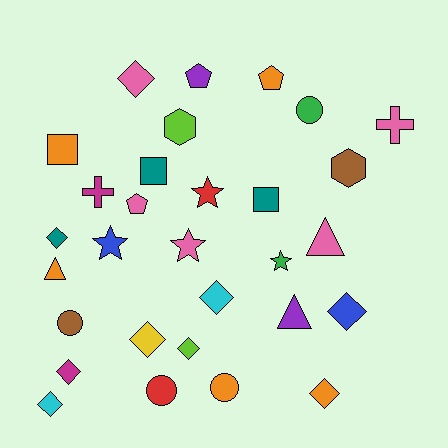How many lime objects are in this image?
There are 2 lime objects.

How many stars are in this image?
There are 4 stars.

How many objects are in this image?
There are 30 objects.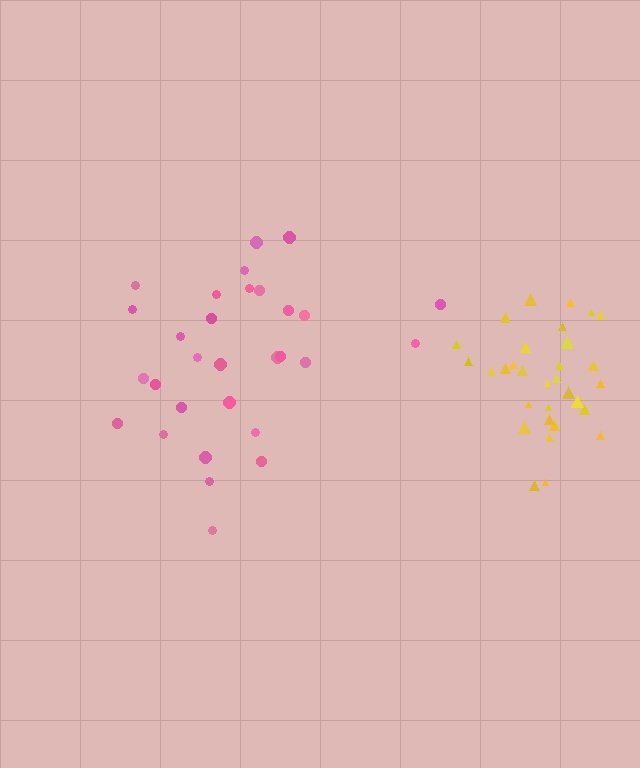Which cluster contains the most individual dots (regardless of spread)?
Yellow (31).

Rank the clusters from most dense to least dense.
yellow, pink.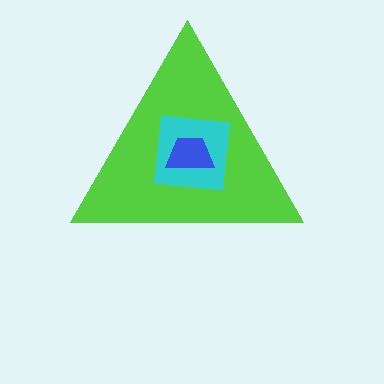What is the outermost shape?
The lime triangle.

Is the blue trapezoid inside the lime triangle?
Yes.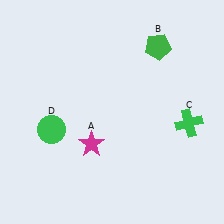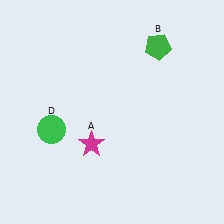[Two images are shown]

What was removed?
The green cross (C) was removed in Image 2.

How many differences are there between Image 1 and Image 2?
There is 1 difference between the two images.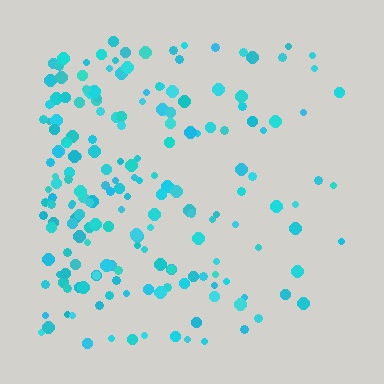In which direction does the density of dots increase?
From right to left, with the left side densest.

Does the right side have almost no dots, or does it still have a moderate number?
Still a moderate number, just noticeably fewer than the left.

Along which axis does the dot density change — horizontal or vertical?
Horizontal.